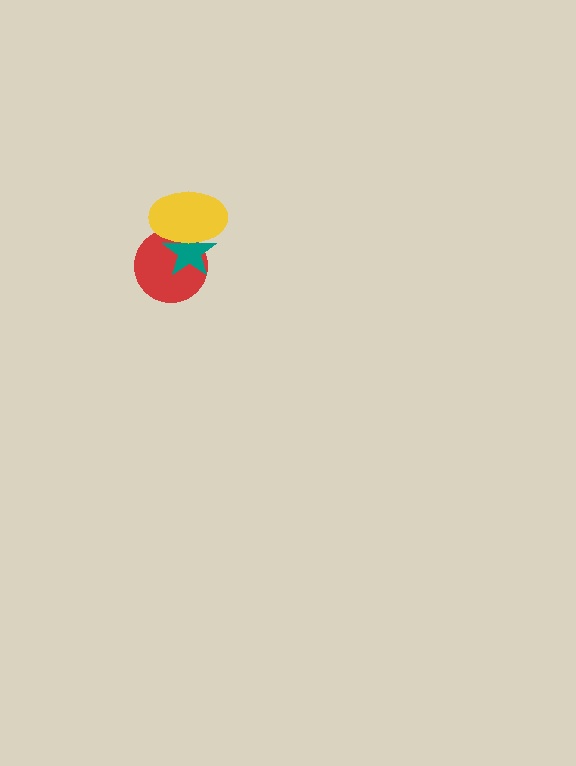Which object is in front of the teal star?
The yellow ellipse is in front of the teal star.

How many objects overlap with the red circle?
2 objects overlap with the red circle.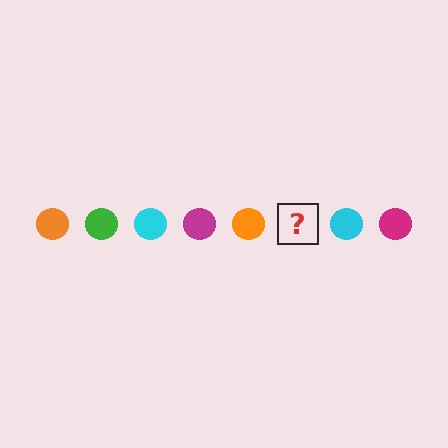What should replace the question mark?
The question mark should be replaced with a green circle.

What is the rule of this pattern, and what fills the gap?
The rule is that the pattern cycles through orange, green, cyan, magenta circles. The gap should be filled with a green circle.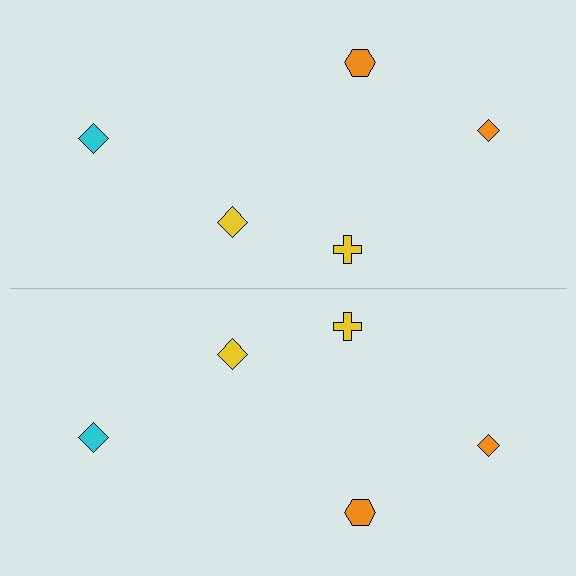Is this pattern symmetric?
Yes, this pattern has bilateral (reflection) symmetry.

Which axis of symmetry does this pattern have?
The pattern has a horizontal axis of symmetry running through the center of the image.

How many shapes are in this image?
There are 10 shapes in this image.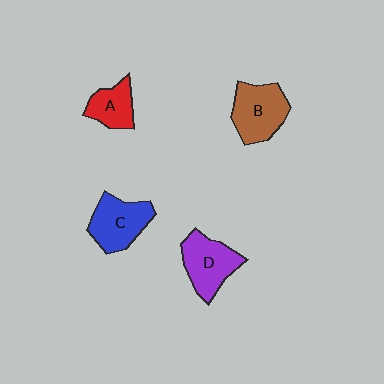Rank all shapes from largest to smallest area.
From largest to smallest: B (brown), C (blue), D (purple), A (red).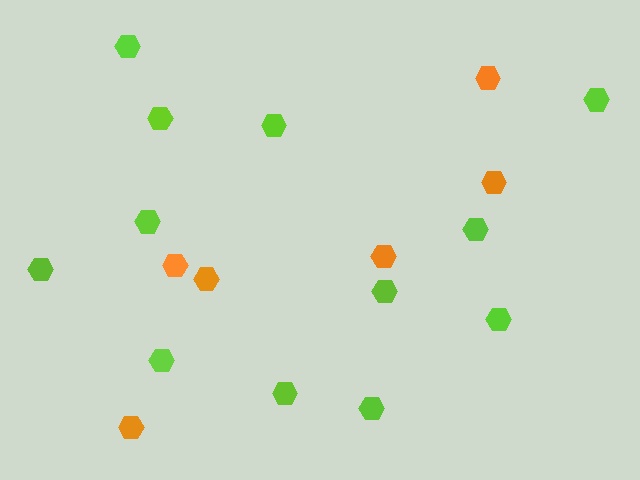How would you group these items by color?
There are 2 groups: one group of orange hexagons (6) and one group of lime hexagons (12).